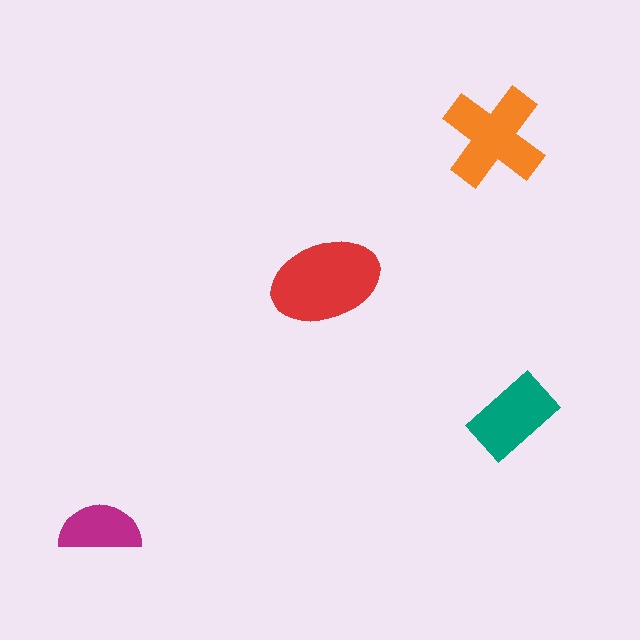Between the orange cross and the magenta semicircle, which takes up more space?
The orange cross.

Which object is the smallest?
The magenta semicircle.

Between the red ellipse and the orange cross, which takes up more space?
The red ellipse.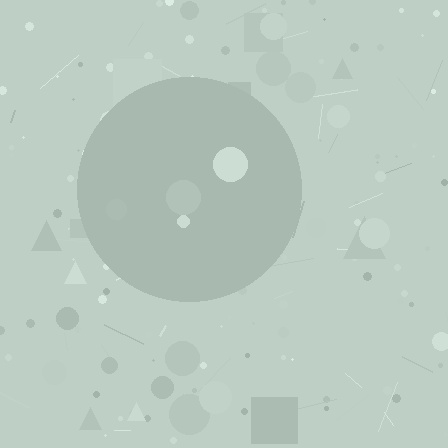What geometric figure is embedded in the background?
A circle is embedded in the background.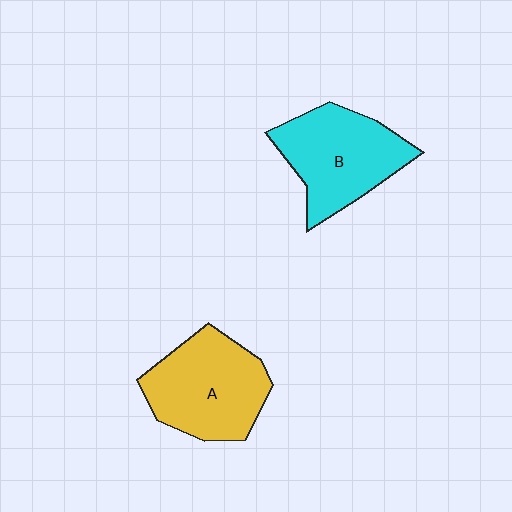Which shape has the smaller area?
Shape B (cyan).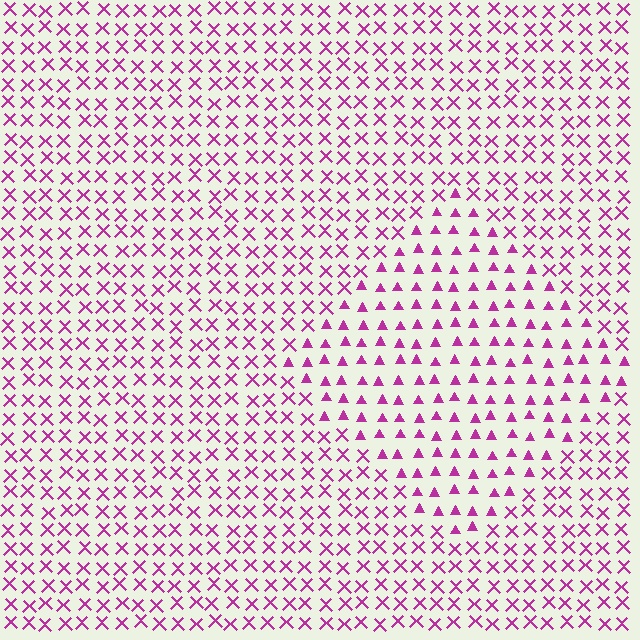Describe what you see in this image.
The image is filled with small magenta elements arranged in a uniform grid. A diamond-shaped region contains triangles, while the surrounding area contains X marks. The boundary is defined purely by the change in element shape.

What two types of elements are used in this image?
The image uses triangles inside the diamond region and X marks outside it.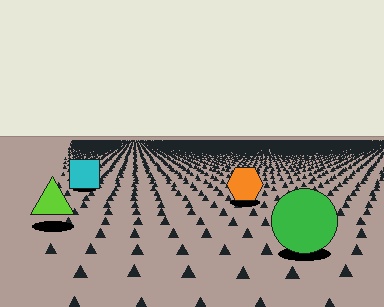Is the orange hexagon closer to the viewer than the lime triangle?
No. The lime triangle is closer — you can tell from the texture gradient: the ground texture is coarser near it.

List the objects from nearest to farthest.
From nearest to farthest: the green circle, the lime triangle, the orange hexagon, the cyan square.